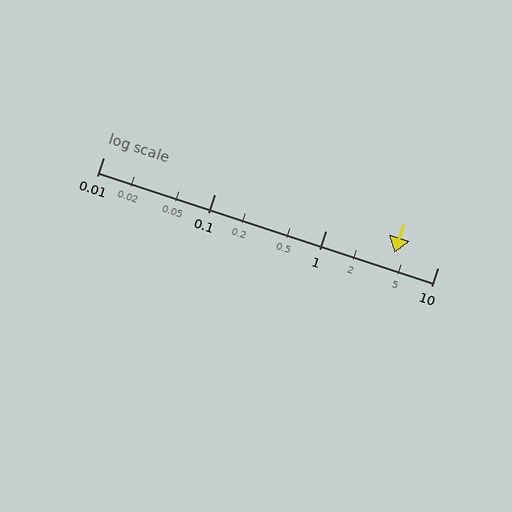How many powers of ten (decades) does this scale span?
The scale spans 3 decades, from 0.01 to 10.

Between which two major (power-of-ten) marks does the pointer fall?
The pointer is between 1 and 10.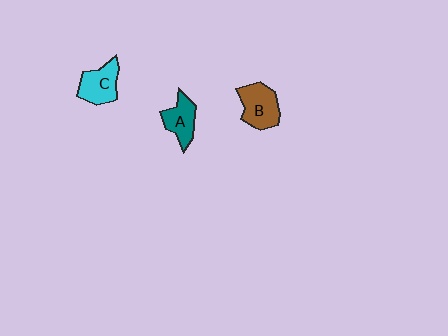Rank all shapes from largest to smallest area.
From largest to smallest: B (brown), C (cyan), A (teal).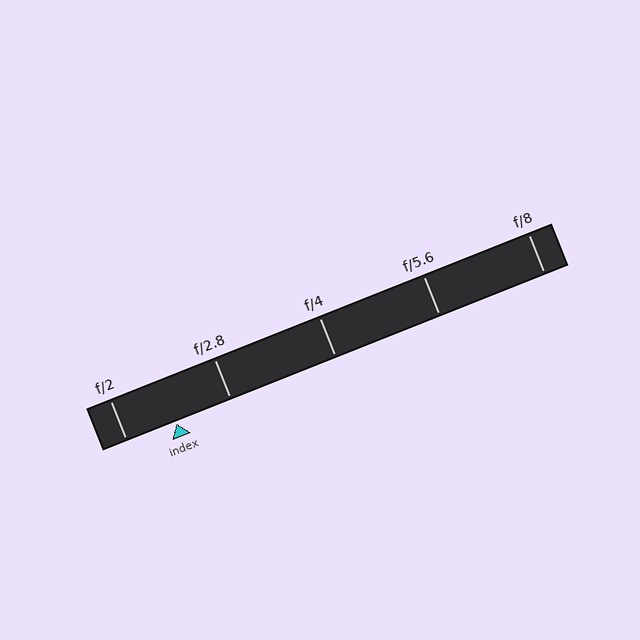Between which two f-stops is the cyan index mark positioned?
The index mark is between f/2 and f/2.8.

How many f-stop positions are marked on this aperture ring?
There are 5 f-stop positions marked.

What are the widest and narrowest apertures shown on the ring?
The widest aperture shown is f/2 and the narrowest is f/8.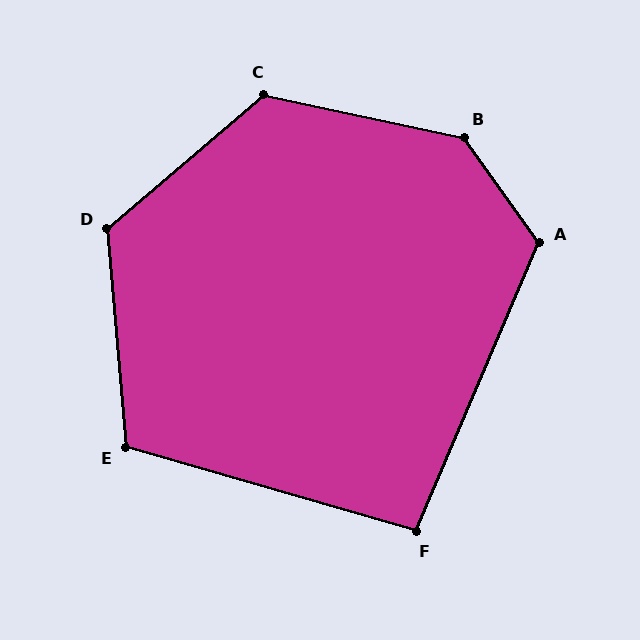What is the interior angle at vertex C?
Approximately 127 degrees (obtuse).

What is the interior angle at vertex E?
Approximately 111 degrees (obtuse).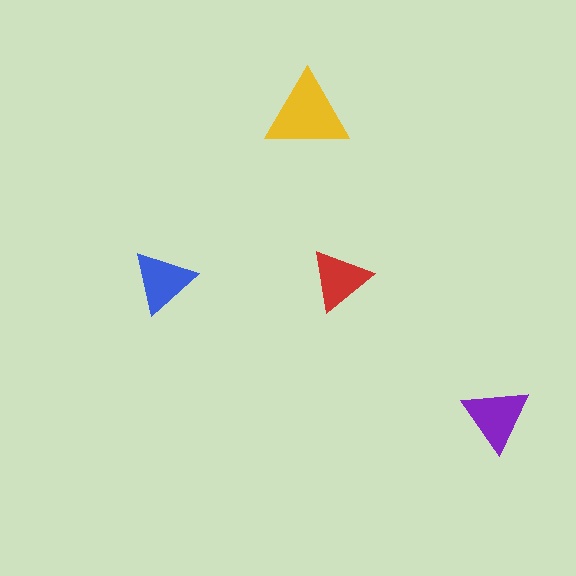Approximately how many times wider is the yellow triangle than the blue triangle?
About 1.5 times wider.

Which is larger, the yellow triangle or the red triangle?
The yellow one.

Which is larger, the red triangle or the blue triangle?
The blue one.